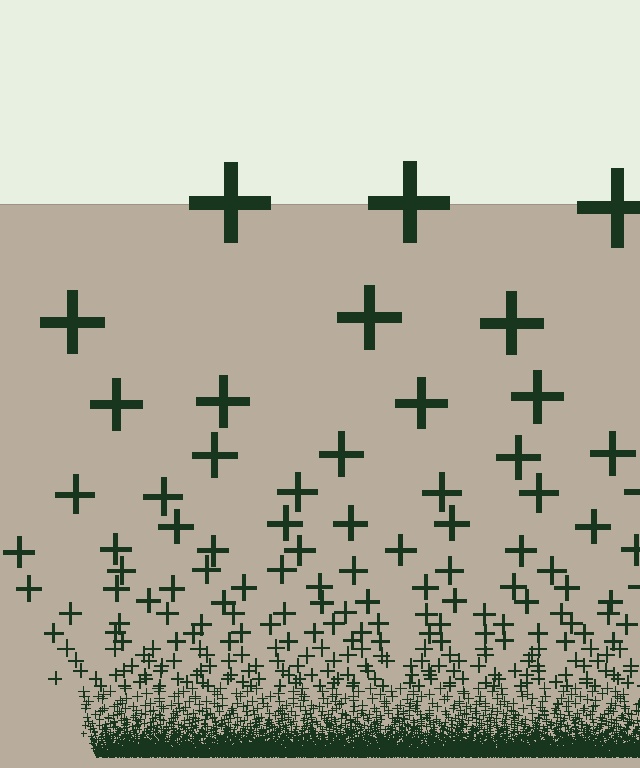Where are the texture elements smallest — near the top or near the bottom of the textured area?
Near the bottom.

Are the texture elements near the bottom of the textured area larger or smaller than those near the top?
Smaller. The gradient is inverted — elements near the bottom are smaller and denser.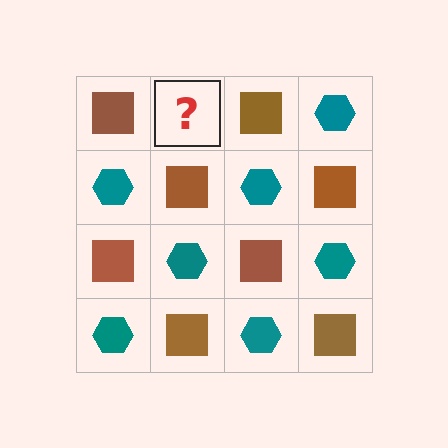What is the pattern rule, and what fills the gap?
The rule is that it alternates brown square and teal hexagon in a checkerboard pattern. The gap should be filled with a teal hexagon.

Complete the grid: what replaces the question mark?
The question mark should be replaced with a teal hexagon.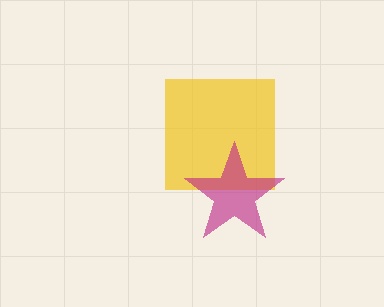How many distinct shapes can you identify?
There are 2 distinct shapes: a yellow square, a magenta star.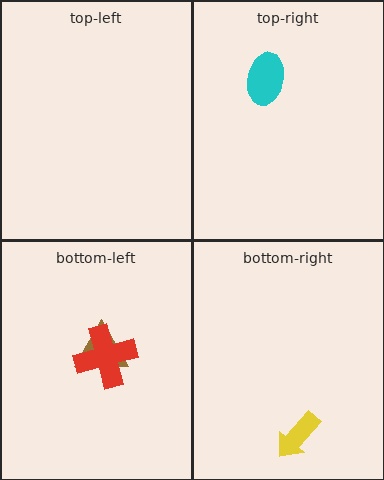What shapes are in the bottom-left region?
The brown triangle, the red cross.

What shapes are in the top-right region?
The cyan ellipse.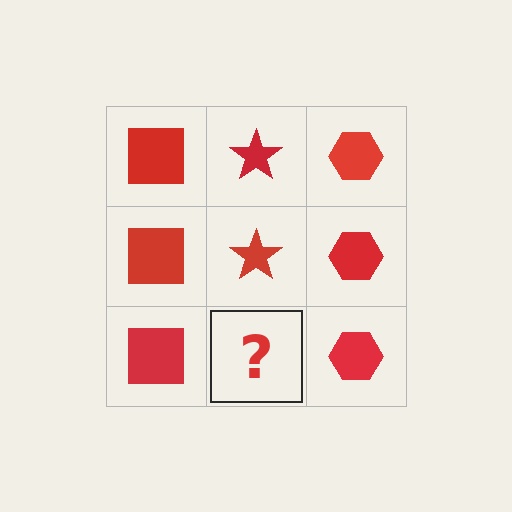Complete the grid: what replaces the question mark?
The question mark should be replaced with a red star.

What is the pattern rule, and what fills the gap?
The rule is that each column has a consistent shape. The gap should be filled with a red star.